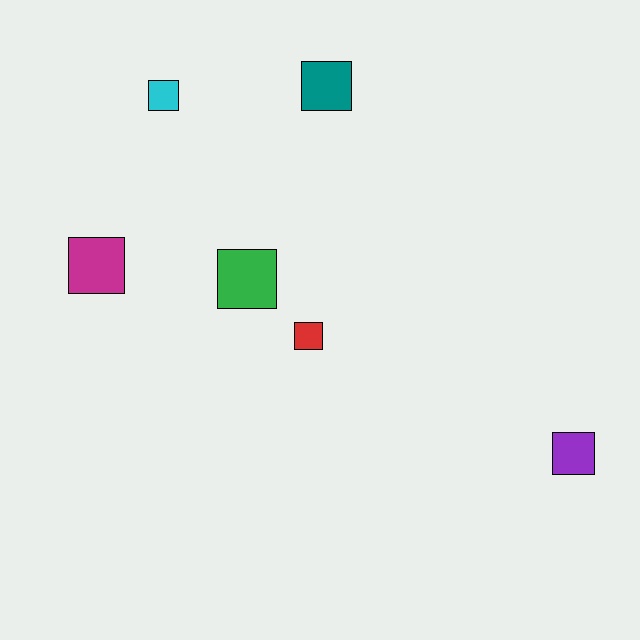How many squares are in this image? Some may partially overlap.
There are 6 squares.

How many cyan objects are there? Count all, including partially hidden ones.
There is 1 cyan object.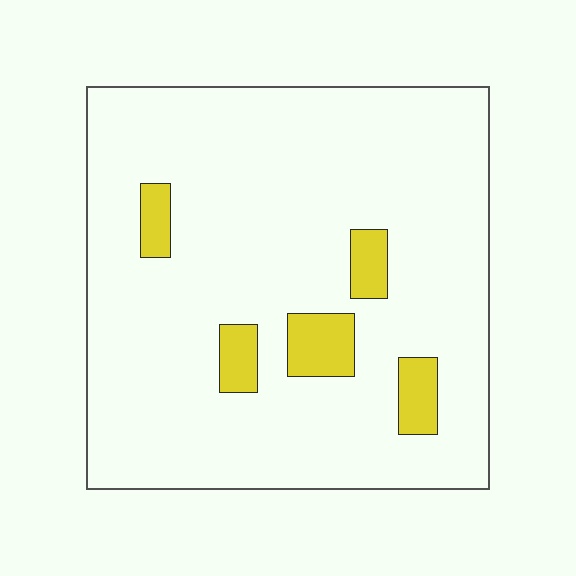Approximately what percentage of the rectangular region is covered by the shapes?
Approximately 10%.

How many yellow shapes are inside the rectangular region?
5.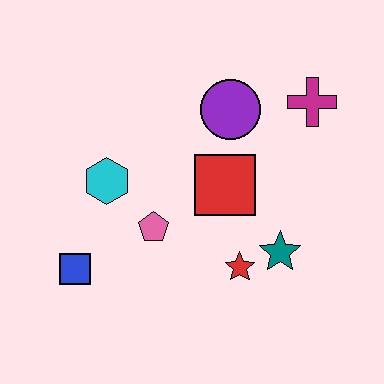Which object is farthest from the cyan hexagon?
The magenta cross is farthest from the cyan hexagon.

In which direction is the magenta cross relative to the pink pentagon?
The magenta cross is to the right of the pink pentagon.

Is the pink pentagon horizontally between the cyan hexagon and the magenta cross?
Yes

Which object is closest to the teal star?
The red star is closest to the teal star.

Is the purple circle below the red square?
No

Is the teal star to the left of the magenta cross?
Yes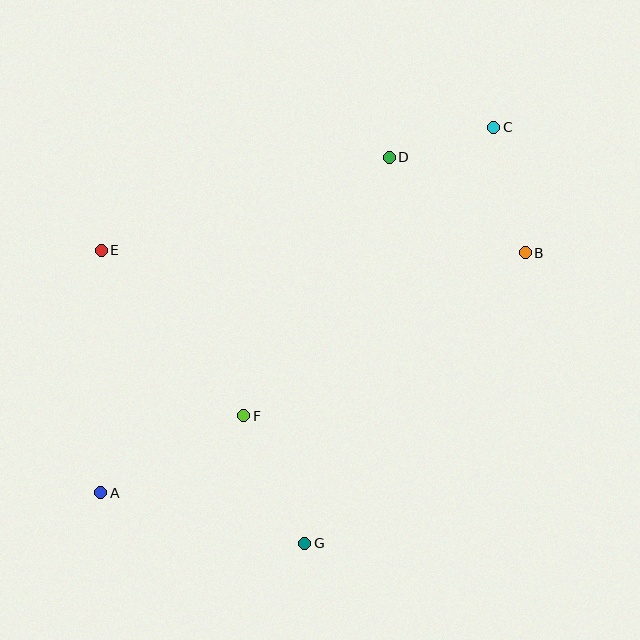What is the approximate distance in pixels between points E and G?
The distance between E and G is approximately 357 pixels.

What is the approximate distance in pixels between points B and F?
The distance between B and F is approximately 325 pixels.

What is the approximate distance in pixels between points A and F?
The distance between A and F is approximately 162 pixels.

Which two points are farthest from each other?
Points A and C are farthest from each other.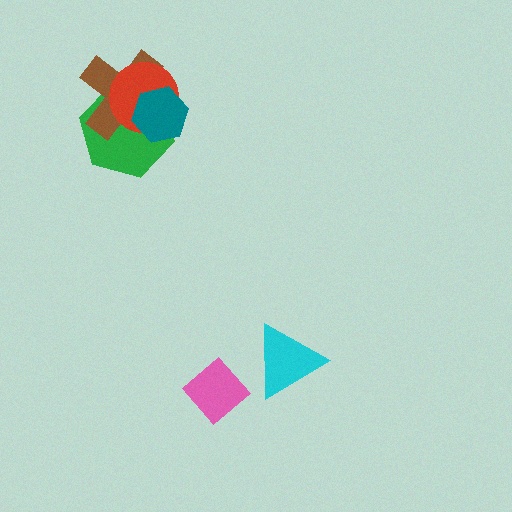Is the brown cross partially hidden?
Yes, it is partially covered by another shape.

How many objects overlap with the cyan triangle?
0 objects overlap with the cyan triangle.